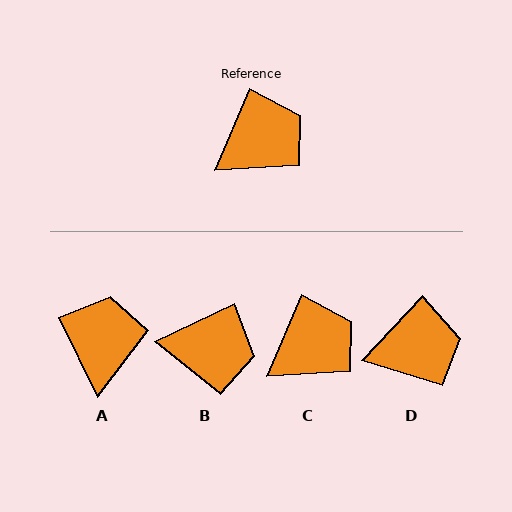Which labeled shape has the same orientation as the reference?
C.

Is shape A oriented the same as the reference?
No, it is off by about 49 degrees.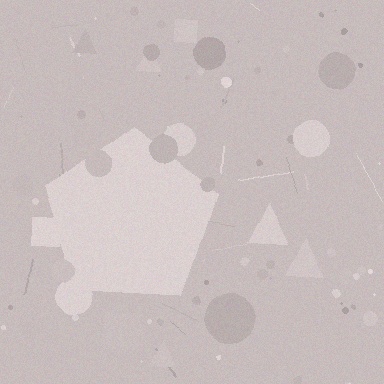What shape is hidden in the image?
A pentagon is hidden in the image.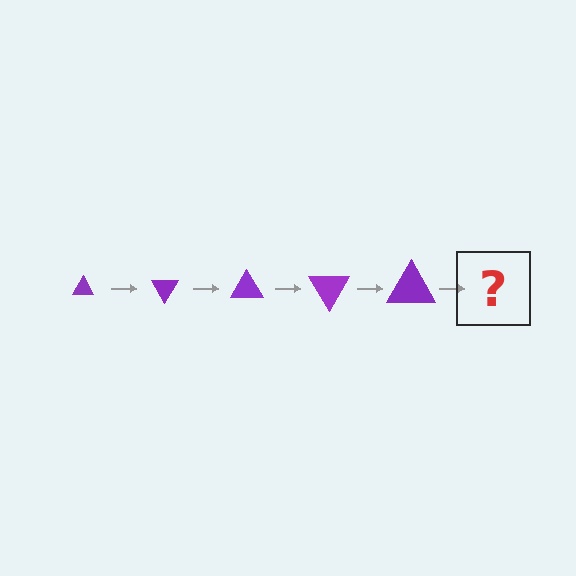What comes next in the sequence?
The next element should be a triangle, larger than the previous one and rotated 300 degrees from the start.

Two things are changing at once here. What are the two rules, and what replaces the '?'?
The two rules are that the triangle grows larger each step and it rotates 60 degrees each step. The '?' should be a triangle, larger than the previous one and rotated 300 degrees from the start.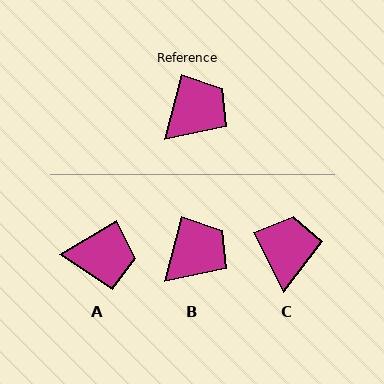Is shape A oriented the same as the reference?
No, it is off by about 45 degrees.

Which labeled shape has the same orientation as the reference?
B.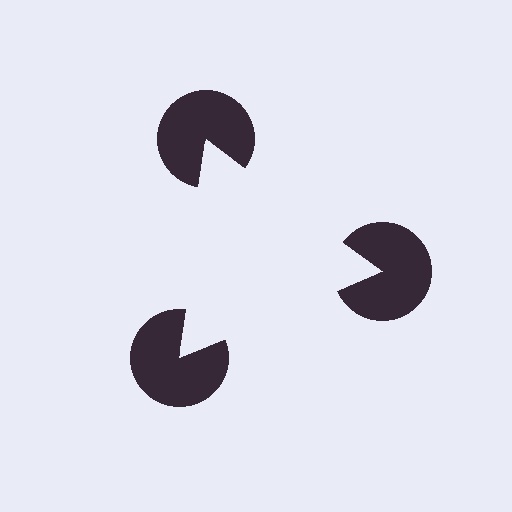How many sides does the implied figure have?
3 sides.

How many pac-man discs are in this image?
There are 3 — one at each vertex of the illusory triangle.